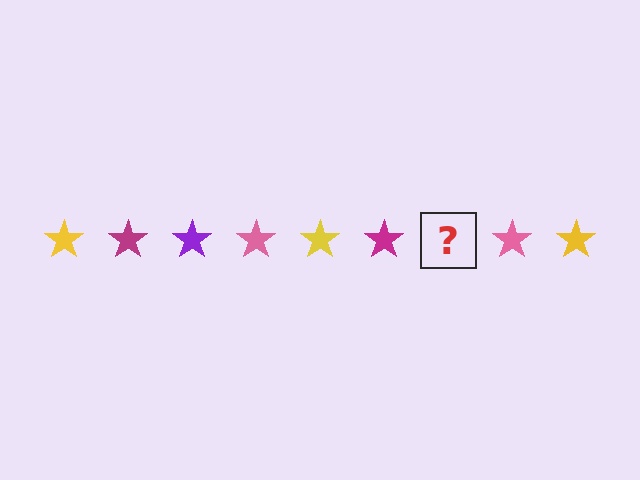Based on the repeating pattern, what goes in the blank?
The blank should be a purple star.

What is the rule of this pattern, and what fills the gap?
The rule is that the pattern cycles through yellow, magenta, purple, pink stars. The gap should be filled with a purple star.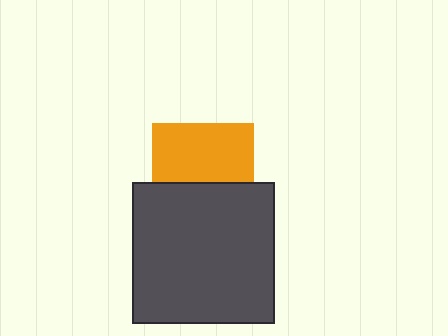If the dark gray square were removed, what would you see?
You would see the complete orange square.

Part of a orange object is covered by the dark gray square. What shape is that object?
It is a square.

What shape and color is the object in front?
The object in front is a dark gray square.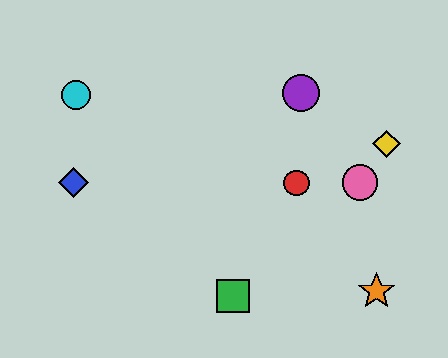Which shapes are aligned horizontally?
The red circle, the blue diamond, the pink circle are aligned horizontally.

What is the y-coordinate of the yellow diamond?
The yellow diamond is at y≈144.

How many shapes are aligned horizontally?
3 shapes (the red circle, the blue diamond, the pink circle) are aligned horizontally.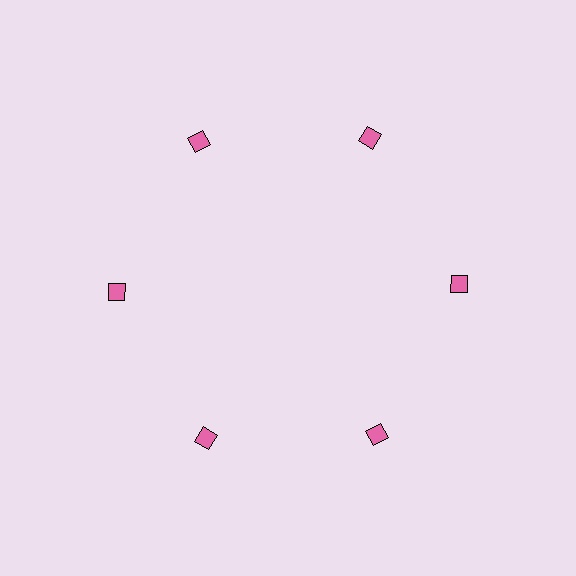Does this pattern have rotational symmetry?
Yes, this pattern has 6-fold rotational symmetry. It looks the same after rotating 60 degrees around the center.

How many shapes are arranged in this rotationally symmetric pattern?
There are 6 shapes, arranged in 6 groups of 1.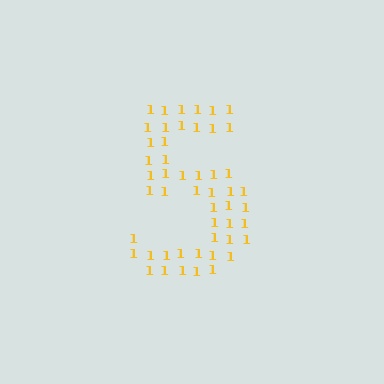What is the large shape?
The large shape is the digit 5.